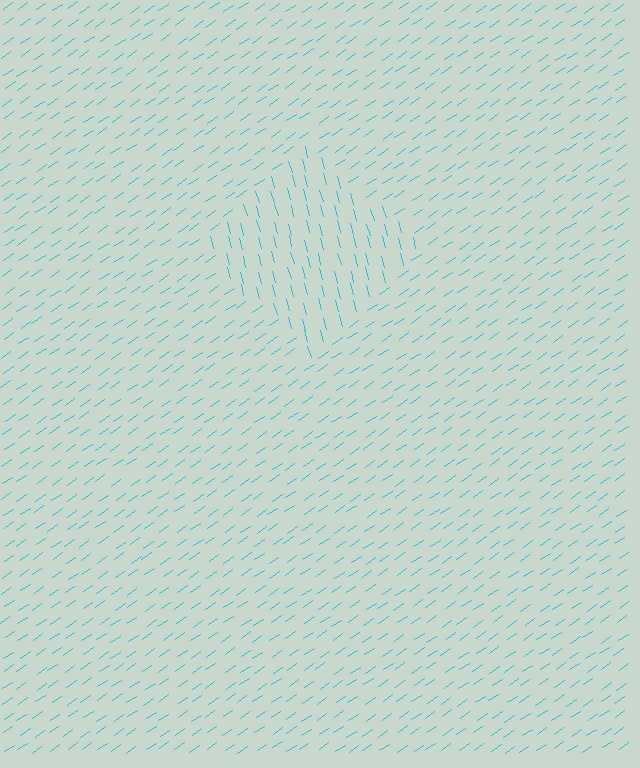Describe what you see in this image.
The image is filled with small cyan line segments. A diamond region in the image has lines oriented differently from the surrounding lines, creating a visible texture boundary.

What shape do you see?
I see a diamond.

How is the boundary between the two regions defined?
The boundary is defined purely by a change in line orientation (approximately 71 degrees difference). All lines are the same color and thickness.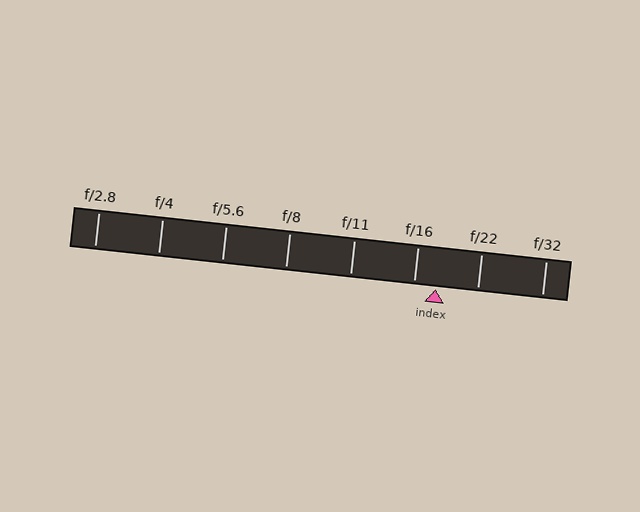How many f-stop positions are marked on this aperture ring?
There are 8 f-stop positions marked.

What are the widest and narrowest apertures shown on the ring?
The widest aperture shown is f/2.8 and the narrowest is f/32.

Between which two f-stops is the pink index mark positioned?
The index mark is between f/16 and f/22.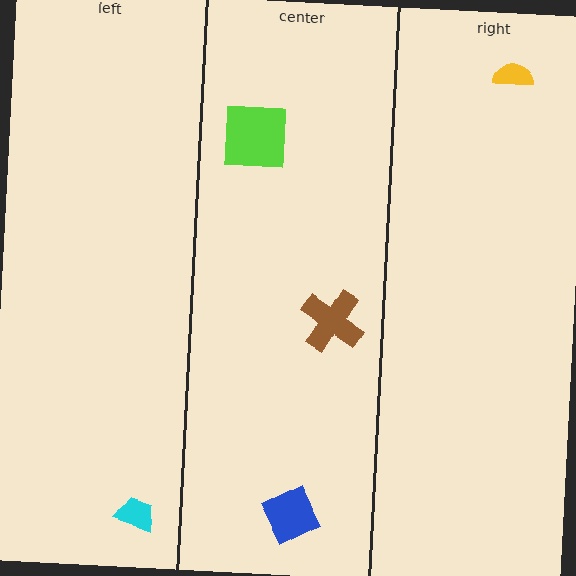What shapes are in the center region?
The lime square, the brown cross, the blue diamond.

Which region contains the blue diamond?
The center region.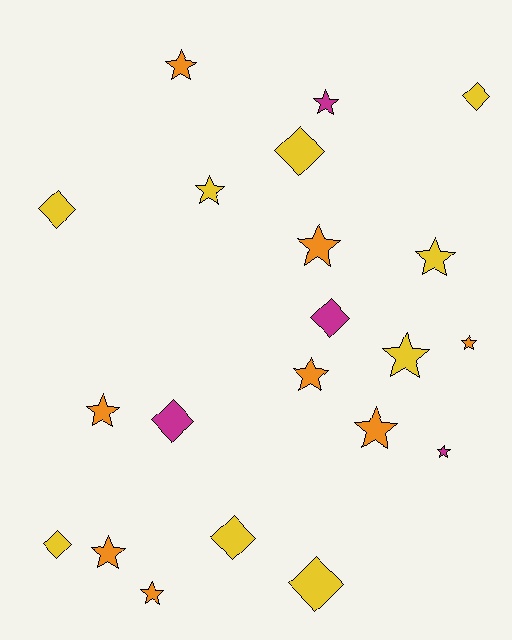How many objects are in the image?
There are 21 objects.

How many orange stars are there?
There are 8 orange stars.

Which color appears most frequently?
Yellow, with 9 objects.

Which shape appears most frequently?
Star, with 13 objects.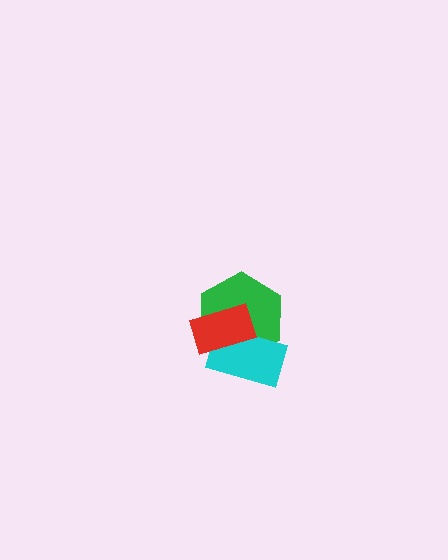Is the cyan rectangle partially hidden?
Yes, it is partially covered by another shape.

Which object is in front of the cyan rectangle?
The red rectangle is in front of the cyan rectangle.